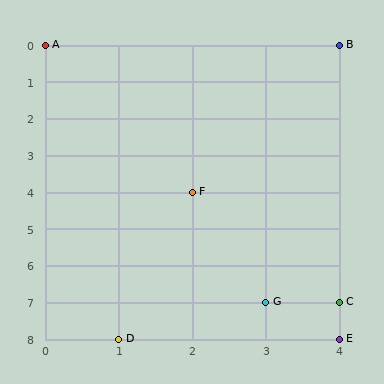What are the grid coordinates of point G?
Point G is at grid coordinates (3, 7).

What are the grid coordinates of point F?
Point F is at grid coordinates (2, 4).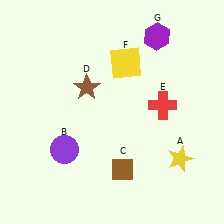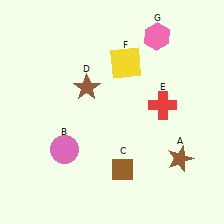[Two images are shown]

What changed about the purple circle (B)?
In Image 1, B is purple. In Image 2, it changed to pink.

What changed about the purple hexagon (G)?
In Image 1, G is purple. In Image 2, it changed to pink.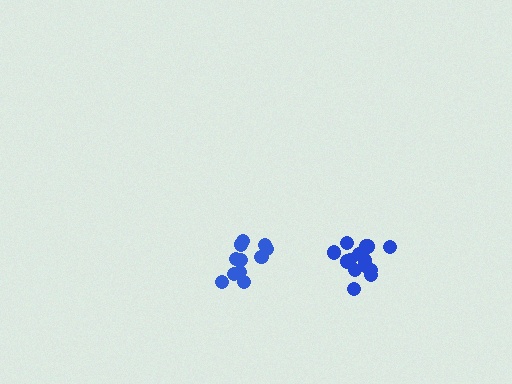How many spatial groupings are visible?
There are 2 spatial groupings.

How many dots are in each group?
Group 1: 11 dots, Group 2: 15 dots (26 total).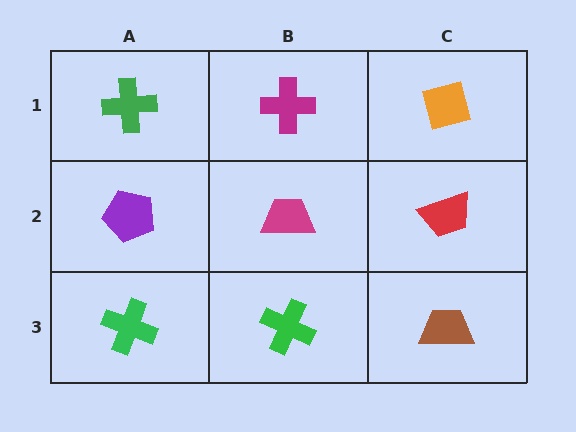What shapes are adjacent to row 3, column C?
A red trapezoid (row 2, column C), a green cross (row 3, column B).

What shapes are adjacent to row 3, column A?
A purple pentagon (row 2, column A), a green cross (row 3, column B).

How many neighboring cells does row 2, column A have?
3.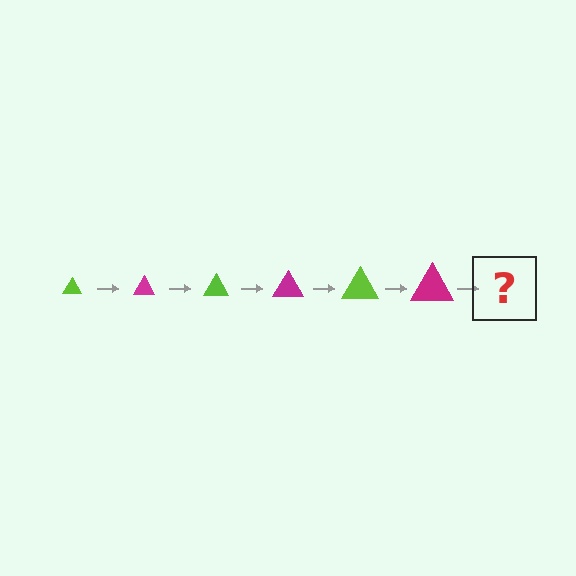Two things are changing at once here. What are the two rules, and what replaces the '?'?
The two rules are that the triangle grows larger each step and the color cycles through lime and magenta. The '?' should be a lime triangle, larger than the previous one.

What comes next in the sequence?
The next element should be a lime triangle, larger than the previous one.